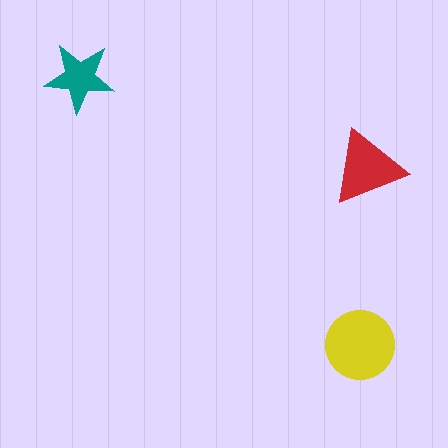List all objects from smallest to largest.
The teal star, the red triangle, the yellow circle.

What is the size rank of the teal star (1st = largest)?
3rd.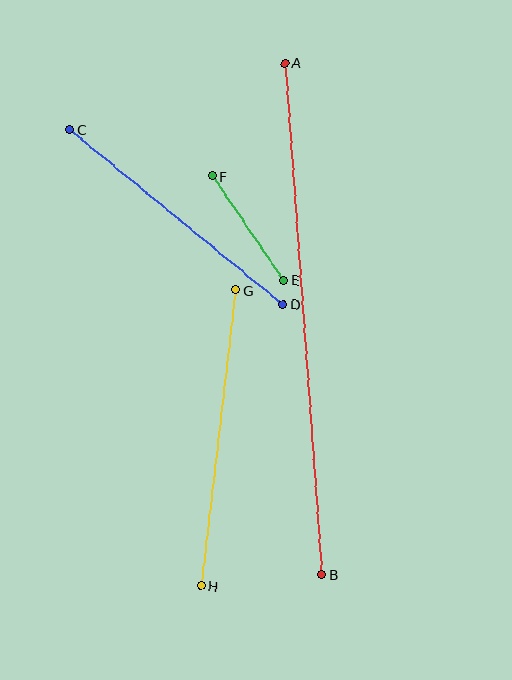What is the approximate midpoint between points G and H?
The midpoint is at approximately (218, 438) pixels.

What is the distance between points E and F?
The distance is approximately 126 pixels.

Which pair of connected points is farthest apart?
Points A and B are farthest apart.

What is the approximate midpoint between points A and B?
The midpoint is at approximately (303, 319) pixels.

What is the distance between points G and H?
The distance is approximately 298 pixels.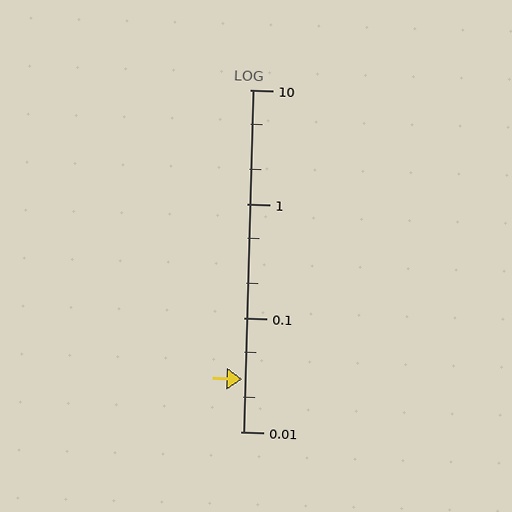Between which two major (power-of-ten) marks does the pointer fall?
The pointer is between 0.01 and 0.1.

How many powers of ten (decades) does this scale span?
The scale spans 3 decades, from 0.01 to 10.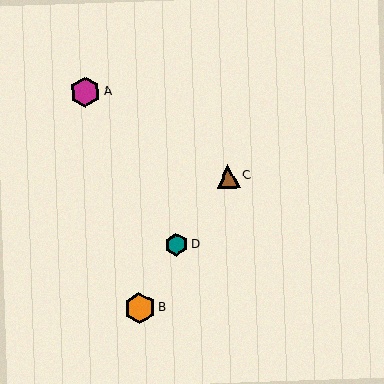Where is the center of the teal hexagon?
The center of the teal hexagon is at (176, 245).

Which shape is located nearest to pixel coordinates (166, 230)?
The teal hexagon (labeled D) at (176, 245) is nearest to that location.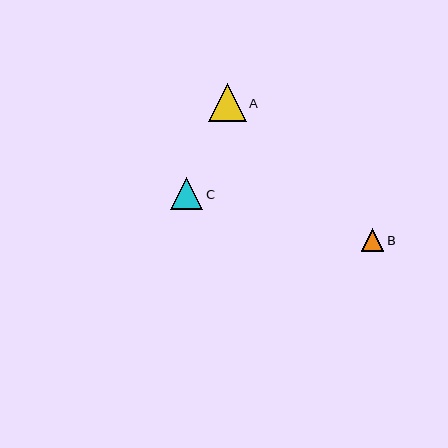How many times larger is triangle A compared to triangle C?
Triangle A is approximately 1.2 times the size of triangle C.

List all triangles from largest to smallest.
From largest to smallest: A, C, B.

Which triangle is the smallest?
Triangle B is the smallest with a size of approximately 23 pixels.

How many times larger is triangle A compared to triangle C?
Triangle A is approximately 1.2 times the size of triangle C.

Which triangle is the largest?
Triangle A is the largest with a size of approximately 38 pixels.